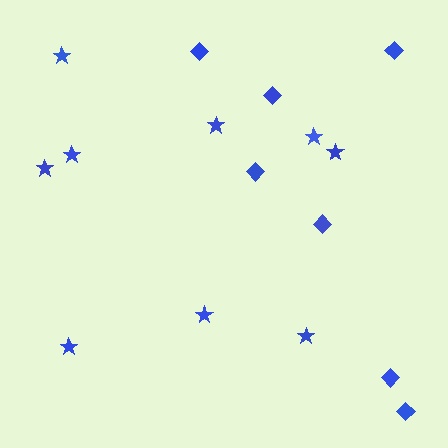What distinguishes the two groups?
There are 2 groups: one group of stars (9) and one group of diamonds (7).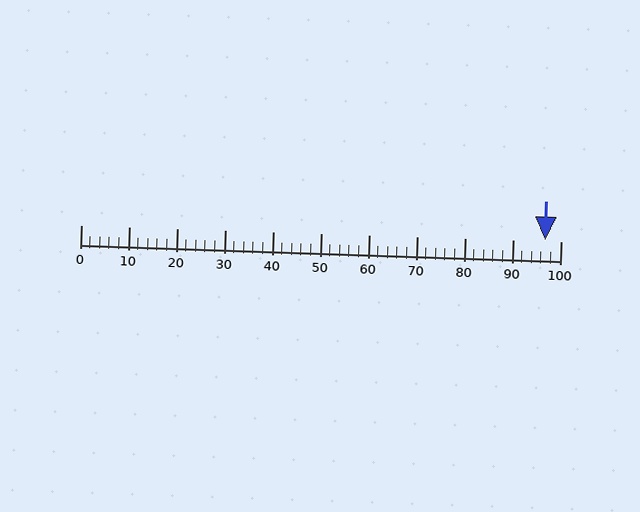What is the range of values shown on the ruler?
The ruler shows values from 0 to 100.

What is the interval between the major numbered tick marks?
The major tick marks are spaced 10 units apart.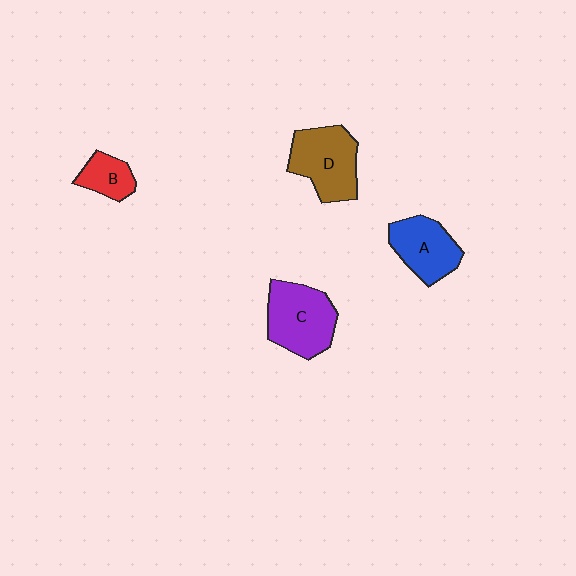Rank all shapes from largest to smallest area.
From largest to smallest: C (purple), D (brown), A (blue), B (red).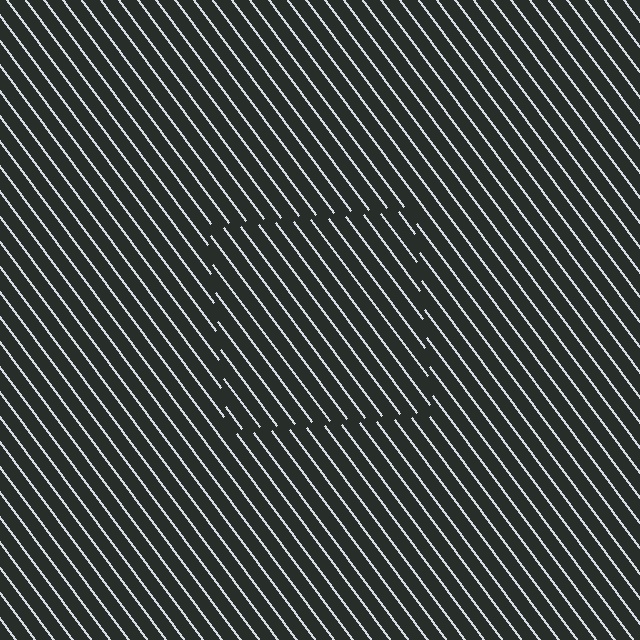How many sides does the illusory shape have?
4 sides — the line-ends trace a square.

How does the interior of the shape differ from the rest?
The interior of the shape contains the same grating, shifted by half a period — the contour is defined by the phase discontinuity where line-ends from the inner and outer gratings abut.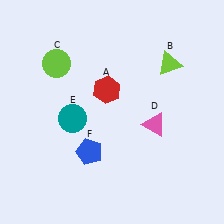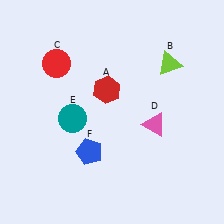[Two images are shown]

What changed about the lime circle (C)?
In Image 1, C is lime. In Image 2, it changed to red.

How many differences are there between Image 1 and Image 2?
There is 1 difference between the two images.